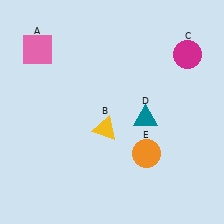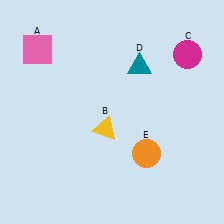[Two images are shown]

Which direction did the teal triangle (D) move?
The teal triangle (D) moved up.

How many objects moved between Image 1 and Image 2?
1 object moved between the two images.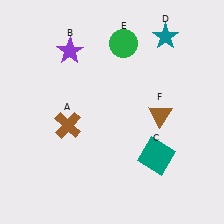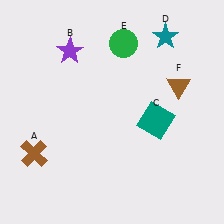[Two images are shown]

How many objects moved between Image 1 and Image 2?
3 objects moved between the two images.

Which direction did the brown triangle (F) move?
The brown triangle (F) moved up.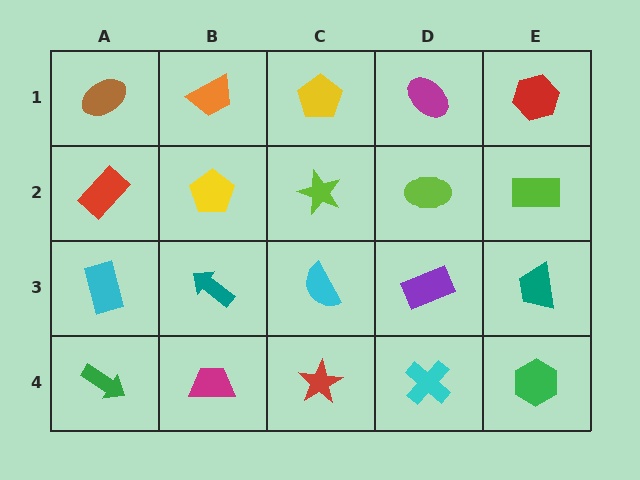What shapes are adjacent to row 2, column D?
A magenta ellipse (row 1, column D), a purple rectangle (row 3, column D), a lime star (row 2, column C), a lime rectangle (row 2, column E).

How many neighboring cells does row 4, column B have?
3.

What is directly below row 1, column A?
A red rectangle.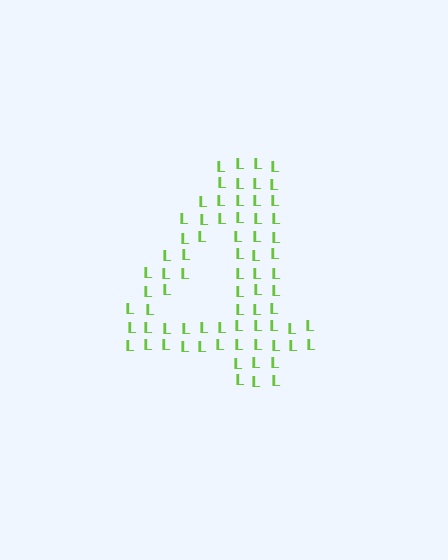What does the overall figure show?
The overall figure shows the digit 4.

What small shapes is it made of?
It is made of small letter L's.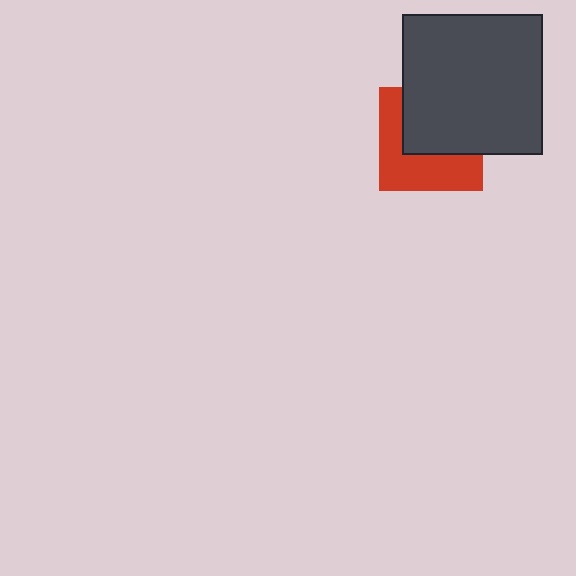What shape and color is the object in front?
The object in front is a dark gray square.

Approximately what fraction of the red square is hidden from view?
Roughly 52% of the red square is hidden behind the dark gray square.